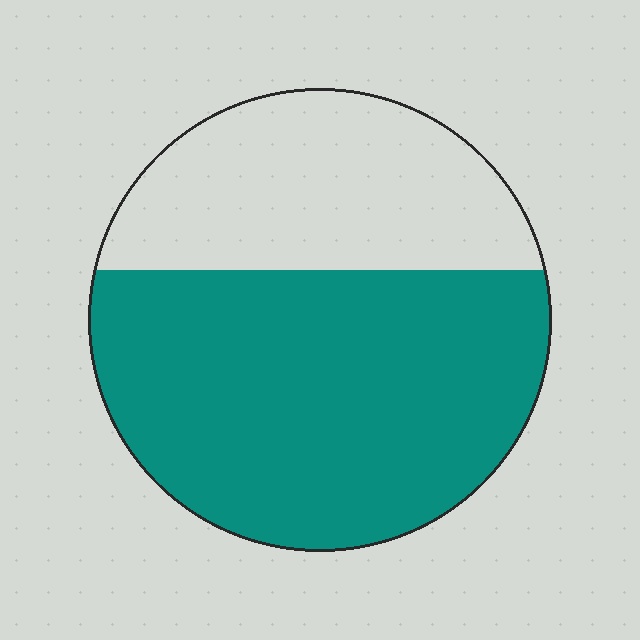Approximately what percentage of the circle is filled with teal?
Approximately 65%.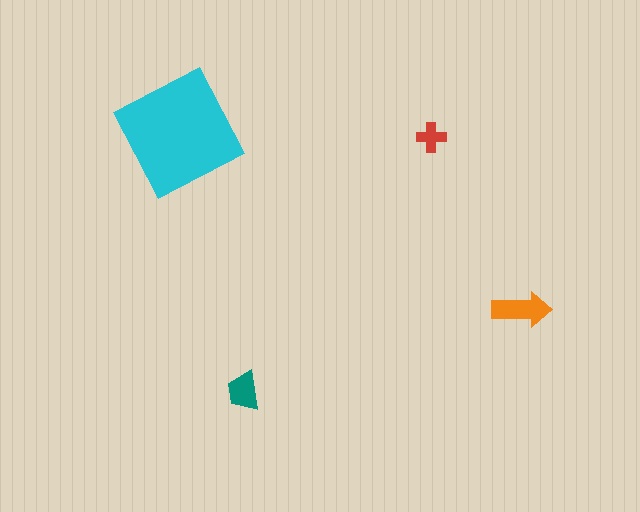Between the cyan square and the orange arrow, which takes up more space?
The cyan square.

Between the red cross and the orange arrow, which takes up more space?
The orange arrow.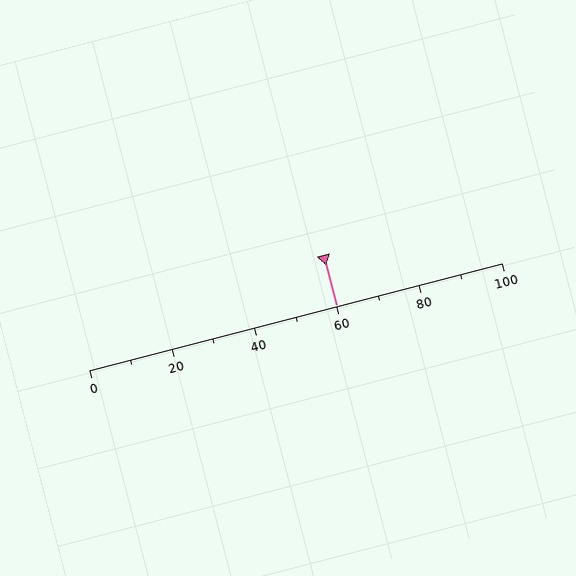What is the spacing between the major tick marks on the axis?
The major ticks are spaced 20 apart.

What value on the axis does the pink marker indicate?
The marker indicates approximately 60.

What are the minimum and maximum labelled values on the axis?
The axis runs from 0 to 100.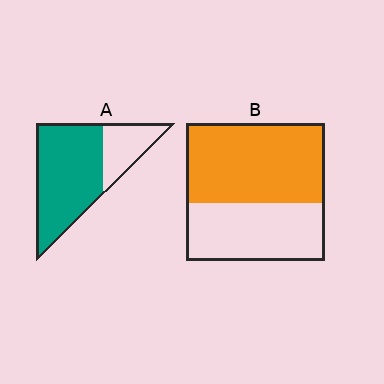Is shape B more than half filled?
Yes.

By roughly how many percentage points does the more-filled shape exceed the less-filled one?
By roughly 15 percentage points (A over B).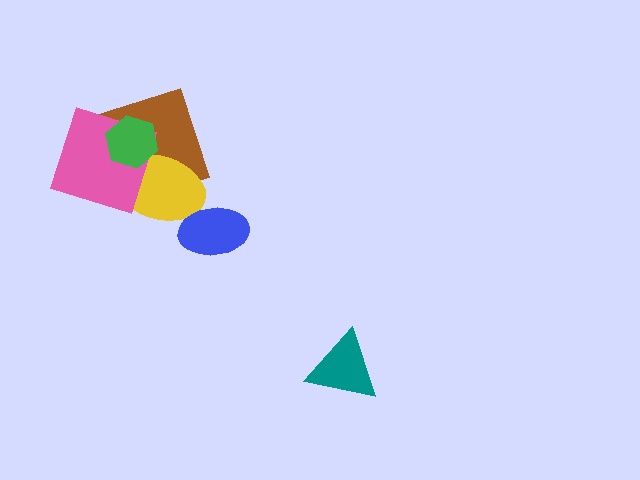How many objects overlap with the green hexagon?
3 objects overlap with the green hexagon.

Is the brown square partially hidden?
Yes, it is partially covered by another shape.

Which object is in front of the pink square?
The green hexagon is in front of the pink square.